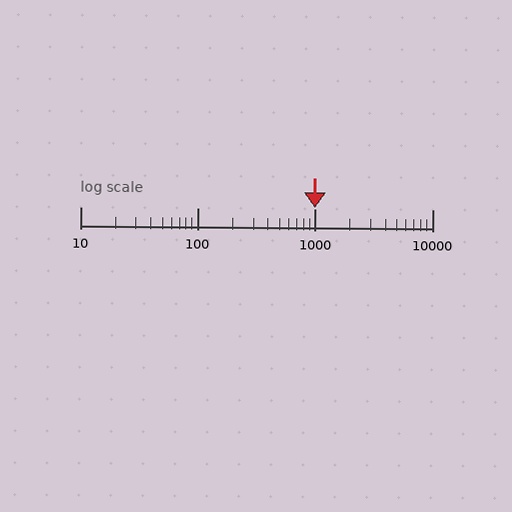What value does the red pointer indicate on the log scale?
The pointer indicates approximately 1000.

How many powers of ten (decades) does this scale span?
The scale spans 3 decades, from 10 to 10000.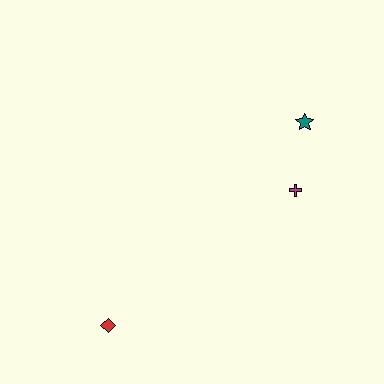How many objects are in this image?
There are 3 objects.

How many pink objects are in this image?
There are no pink objects.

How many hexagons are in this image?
There are no hexagons.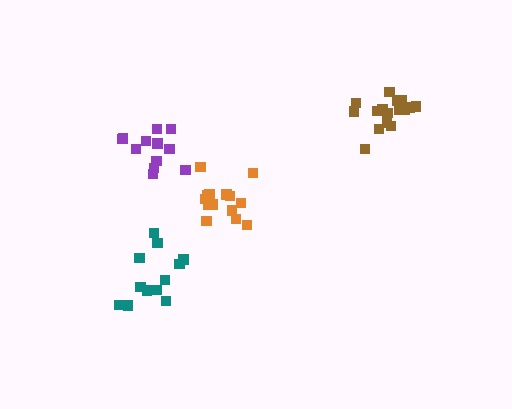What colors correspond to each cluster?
The clusters are colored: teal, orange, purple, brown.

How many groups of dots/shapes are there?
There are 4 groups.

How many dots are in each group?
Group 1: 12 dots, Group 2: 14 dots, Group 3: 12 dots, Group 4: 16 dots (54 total).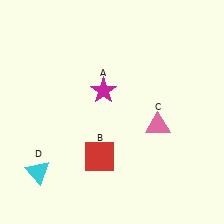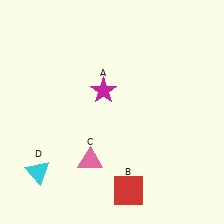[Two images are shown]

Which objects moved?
The objects that moved are: the red square (B), the pink triangle (C).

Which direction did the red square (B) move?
The red square (B) moved down.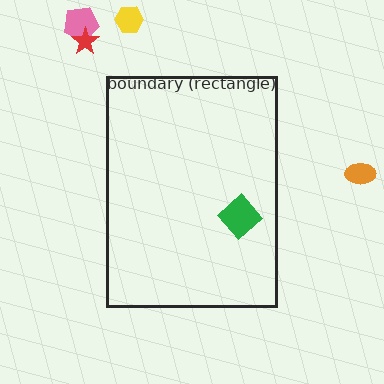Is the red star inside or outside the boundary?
Outside.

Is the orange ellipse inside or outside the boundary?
Outside.